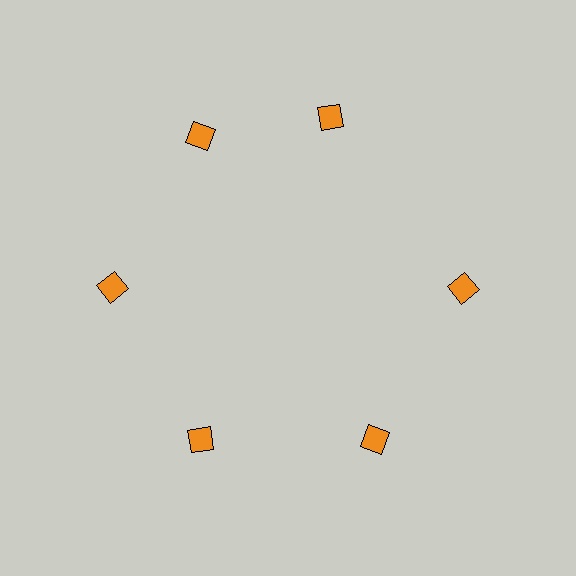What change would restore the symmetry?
The symmetry would be restored by rotating it back into even spacing with its neighbors so that all 6 diamonds sit at equal angles and equal distance from the center.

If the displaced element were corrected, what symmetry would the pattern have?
It would have 6-fold rotational symmetry — the pattern would map onto itself every 60 degrees.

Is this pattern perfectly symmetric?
No. The 6 orange diamonds are arranged in a ring, but one element near the 1 o'clock position is rotated out of alignment along the ring, breaking the 6-fold rotational symmetry.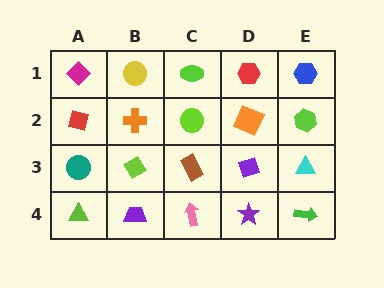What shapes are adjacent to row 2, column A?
A magenta diamond (row 1, column A), a teal circle (row 3, column A), an orange cross (row 2, column B).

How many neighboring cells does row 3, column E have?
3.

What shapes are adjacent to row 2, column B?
A yellow circle (row 1, column B), a lime diamond (row 3, column B), a red square (row 2, column A), a lime circle (row 2, column C).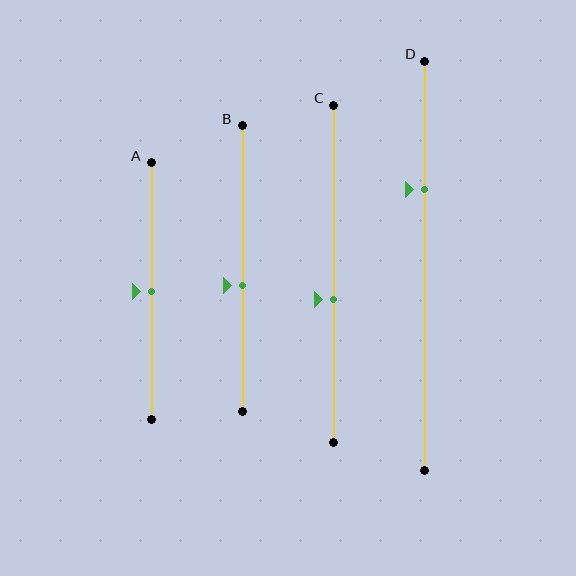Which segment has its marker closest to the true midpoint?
Segment A has its marker closest to the true midpoint.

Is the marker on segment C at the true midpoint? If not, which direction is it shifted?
No, the marker on segment C is shifted downward by about 8% of the segment length.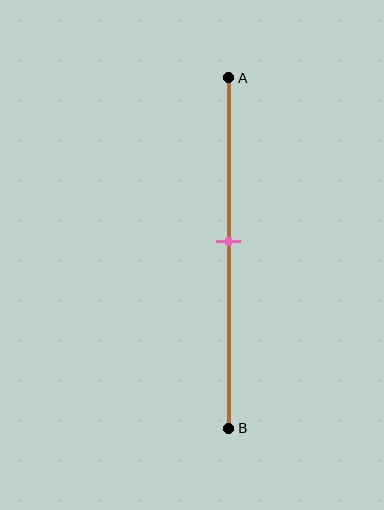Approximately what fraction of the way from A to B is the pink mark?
The pink mark is approximately 45% of the way from A to B.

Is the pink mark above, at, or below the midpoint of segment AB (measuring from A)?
The pink mark is above the midpoint of segment AB.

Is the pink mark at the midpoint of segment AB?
No, the mark is at about 45% from A, not at the 50% midpoint.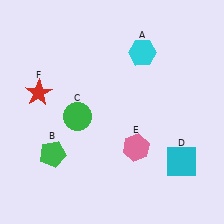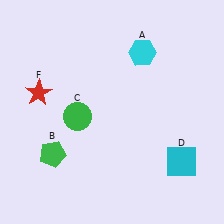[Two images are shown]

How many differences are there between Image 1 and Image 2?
There is 1 difference between the two images.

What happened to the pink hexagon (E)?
The pink hexagon (E) was removed in Image 2. It was in the bottom-right area of Image 1.